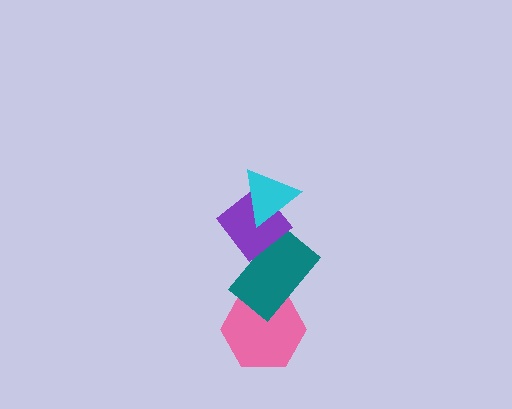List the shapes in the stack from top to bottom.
From top to bottom: the cyan triangle, the purple diamond, the teal rectangle, the pink hexagon.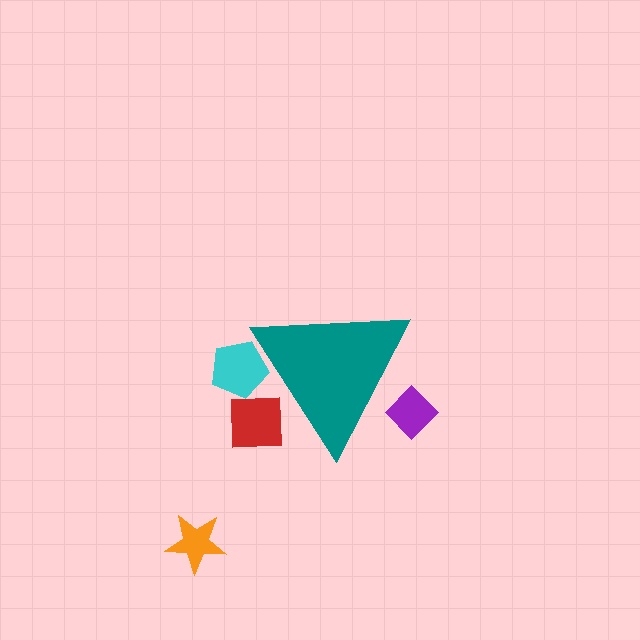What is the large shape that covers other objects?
A teal triangle.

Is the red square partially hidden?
Yes, the red square is partially hidden behind the teal triangle.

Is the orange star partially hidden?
No, the orange star is fully visible.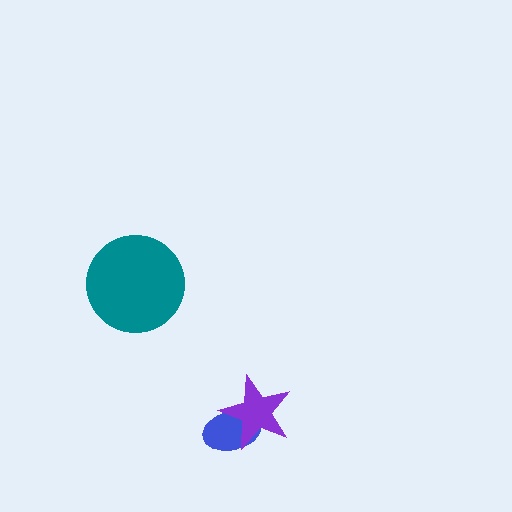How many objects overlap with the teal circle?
0 objects overlap with the teal circle.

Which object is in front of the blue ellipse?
The purple star is in front of the blue ellipse.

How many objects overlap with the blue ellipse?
1 object overlaps with the blue ellipse.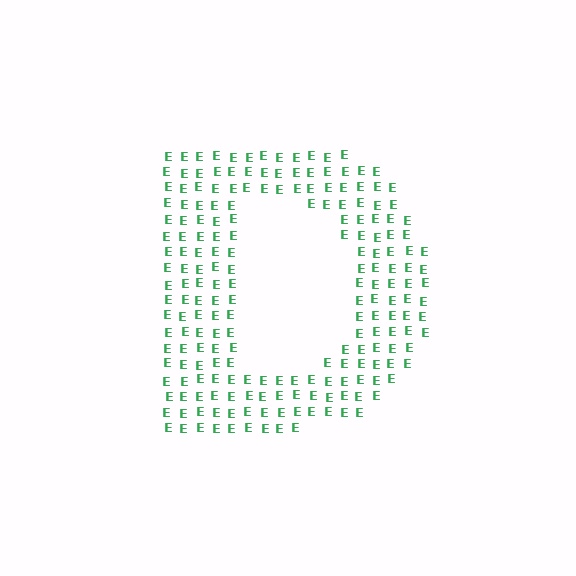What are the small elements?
The small elements are letter E's.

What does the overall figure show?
The overall figure shows the letter D.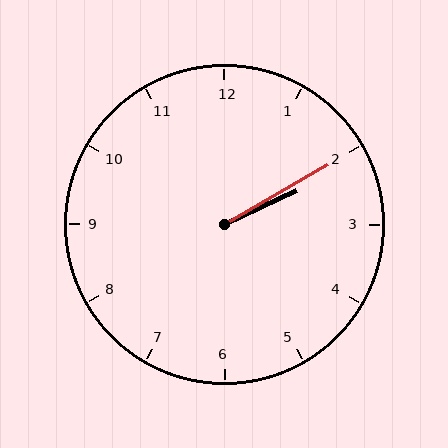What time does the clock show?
2:10.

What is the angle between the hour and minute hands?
Approximately 5 degrees.